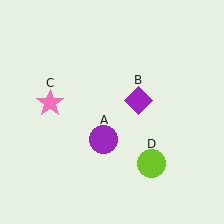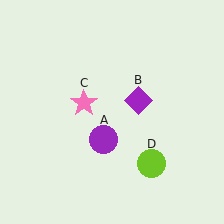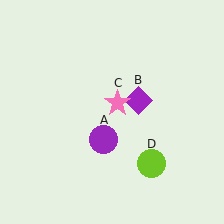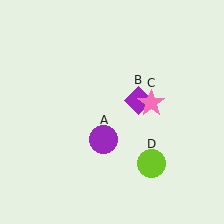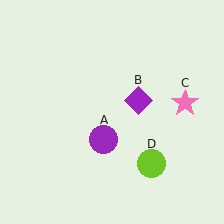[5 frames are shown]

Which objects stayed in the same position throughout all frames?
Purple circle (object A) and purple diamond (object B) and lime circle (object D) remained stationary.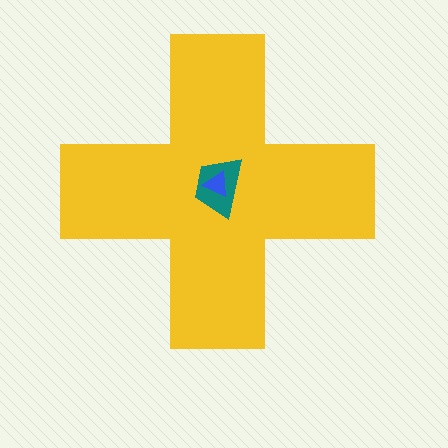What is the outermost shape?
The yellow cross.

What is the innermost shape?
The blue triangle.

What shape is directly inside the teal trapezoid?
The blue triangle.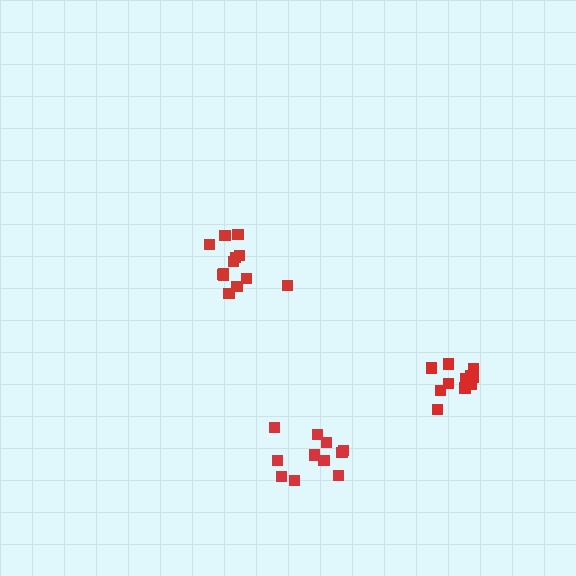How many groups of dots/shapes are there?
There are 3 groups.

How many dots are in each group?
Group 1: 13 dots, Group 2: 11 dots, Group 3: 12 dots (36 total).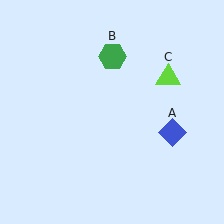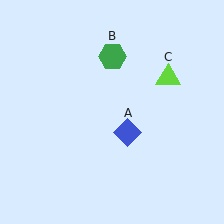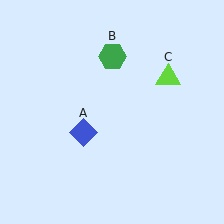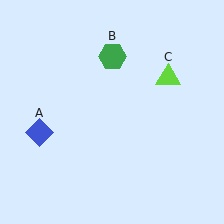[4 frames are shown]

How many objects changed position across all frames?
1 object changed position: blue diamond (object A).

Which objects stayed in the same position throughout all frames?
Green hexagon (object B) and lime triangle (object C) remained stationary.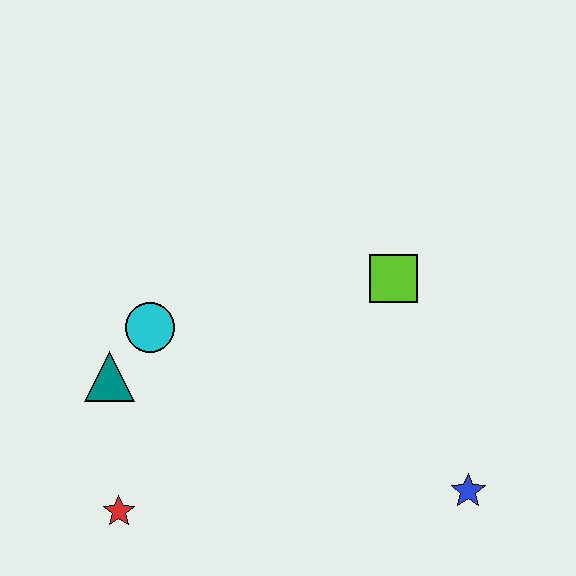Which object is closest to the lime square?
The blue star is closest to the lime square.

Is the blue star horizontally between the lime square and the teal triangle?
No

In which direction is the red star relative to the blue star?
The red star is to the left of the blue star.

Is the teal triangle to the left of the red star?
Yes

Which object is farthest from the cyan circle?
The blue star is farthest from the cyan circle.